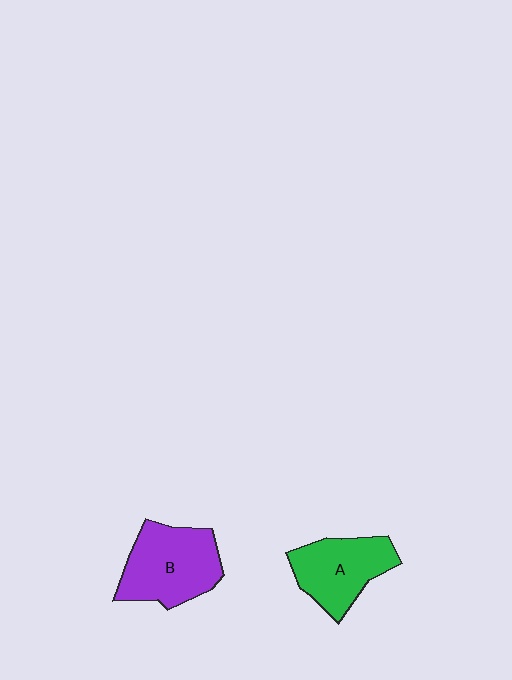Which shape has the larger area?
Shape B (purple).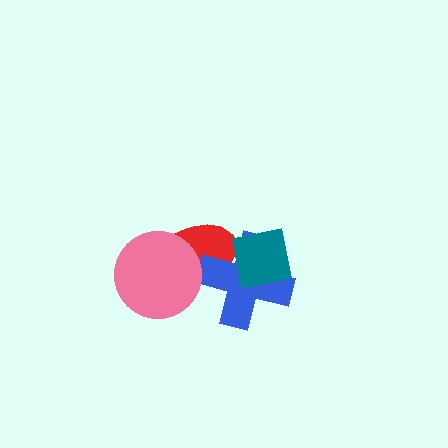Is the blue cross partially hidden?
Yes, it is partially covered by another shape.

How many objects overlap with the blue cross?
2 objects overlap with the blue cross.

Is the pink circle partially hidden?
No, no other shape covers it.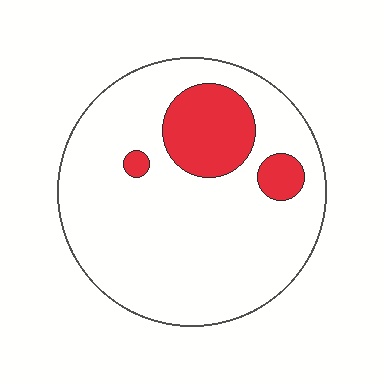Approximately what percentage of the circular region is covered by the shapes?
Approximately 15%.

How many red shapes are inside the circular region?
3.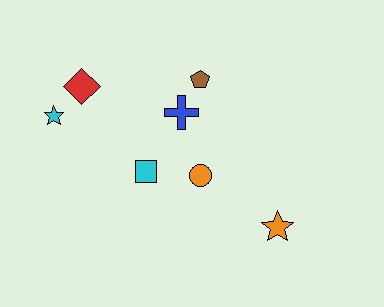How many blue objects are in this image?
There is 1 blue object.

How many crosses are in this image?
There is 1 cross.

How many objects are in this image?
There are 7 objects.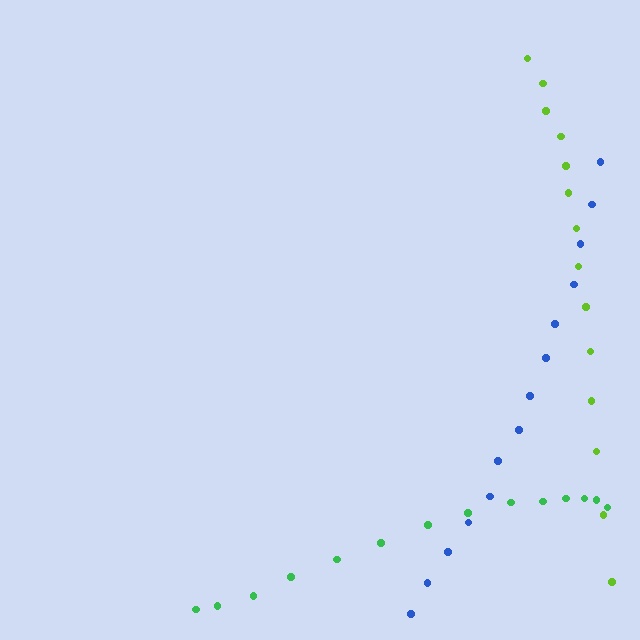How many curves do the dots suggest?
There are 3 distinct paths.